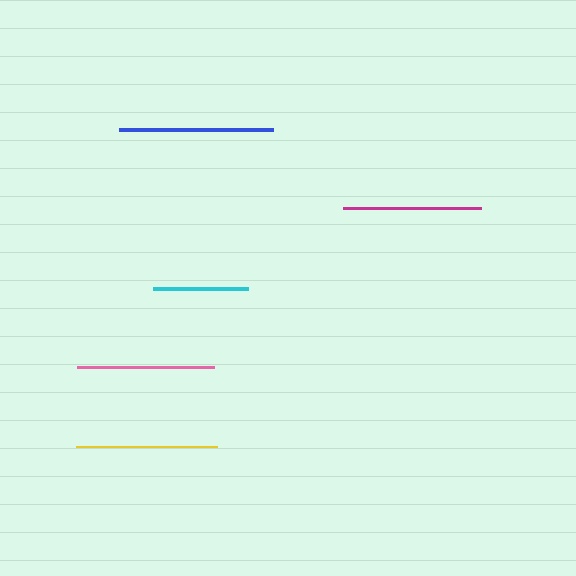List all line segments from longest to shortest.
From longest to shortest: blue, yellow, magenta, pink, cyan.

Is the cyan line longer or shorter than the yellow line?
The yellow line is longer than the cyan line.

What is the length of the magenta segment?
The magenta segment is approximately 139 pixels long.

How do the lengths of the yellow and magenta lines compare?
The yellow and magenta lines are approximately the same length.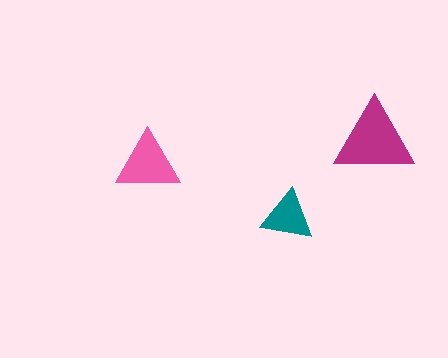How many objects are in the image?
There are 3 objects in the image.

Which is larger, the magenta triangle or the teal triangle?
The magenta one.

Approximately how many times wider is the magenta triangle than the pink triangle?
About 1.5 times wider.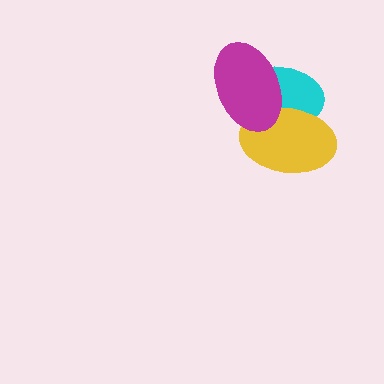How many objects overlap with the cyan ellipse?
2 objects overlap with the cyan ellipse.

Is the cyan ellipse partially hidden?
Yes, it is partially covered by another shape.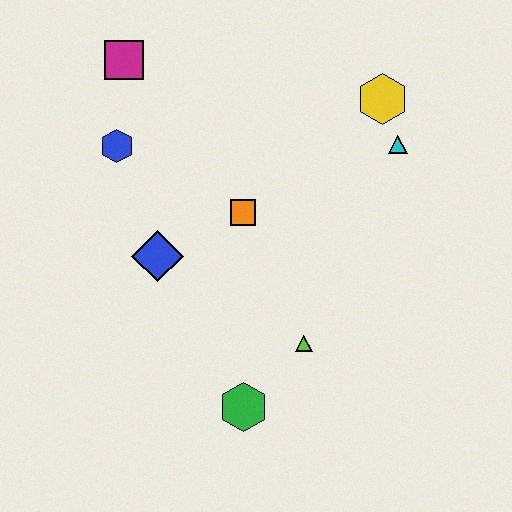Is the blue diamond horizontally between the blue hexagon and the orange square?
Yes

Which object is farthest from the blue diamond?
The yellow hexagon is farthest from the blue diamond.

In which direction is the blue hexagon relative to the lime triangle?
The blue hexagon is above the lime triangle.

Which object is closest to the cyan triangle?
The yellow hexagon is closest to the cyan triangle.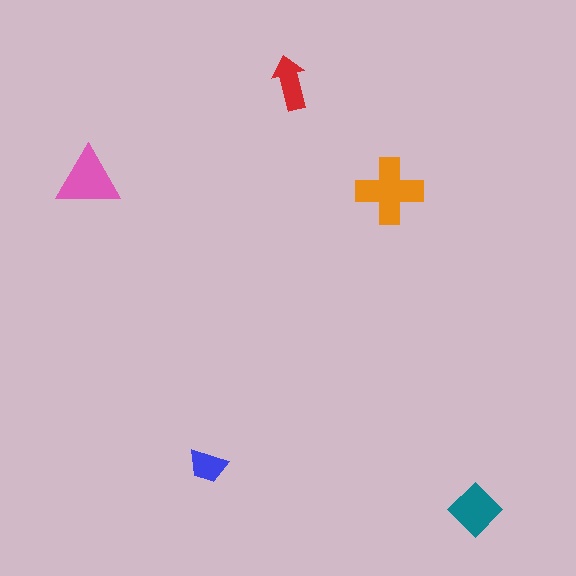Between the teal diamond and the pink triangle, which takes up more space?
The pink triangle.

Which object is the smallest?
The blue trapezoid.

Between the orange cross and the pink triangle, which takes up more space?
The orange cross.